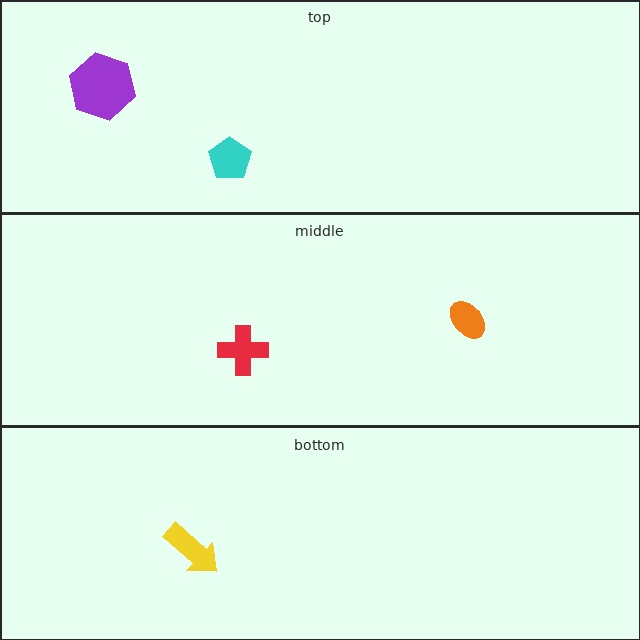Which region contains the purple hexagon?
The top region.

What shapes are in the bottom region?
The yellow arrow.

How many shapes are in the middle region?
2.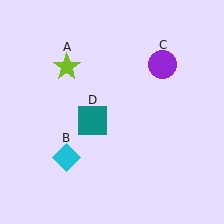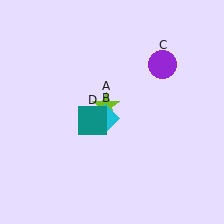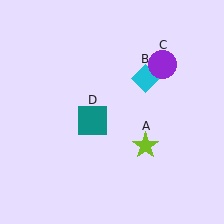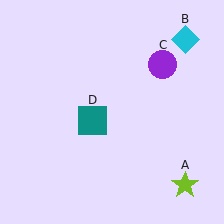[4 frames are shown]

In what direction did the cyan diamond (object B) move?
The cyan diamond (object B) moved up and to the right.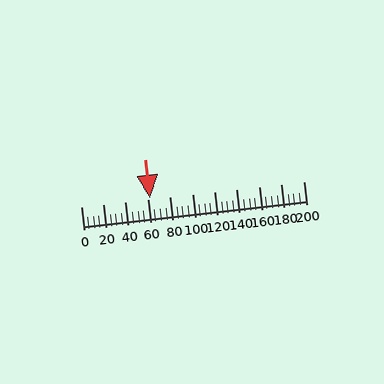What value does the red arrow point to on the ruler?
The red arrow points to approximately 62.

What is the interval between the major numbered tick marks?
The major tick marks are spaced 20 units apart.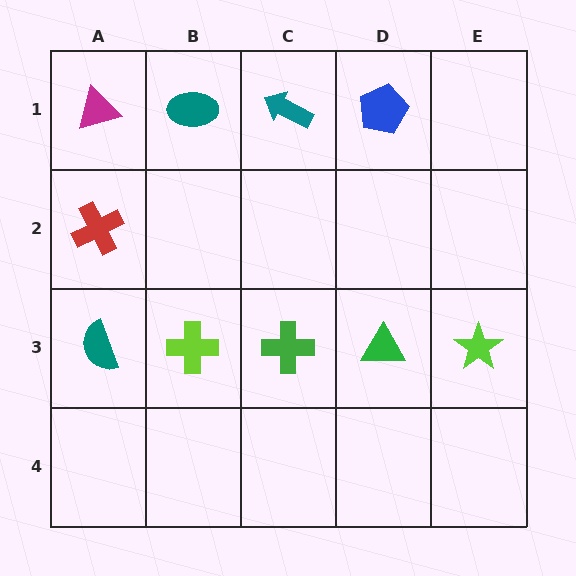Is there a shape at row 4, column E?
No, that cell is empty.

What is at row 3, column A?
A teal semicircle.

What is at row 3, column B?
A lime cross.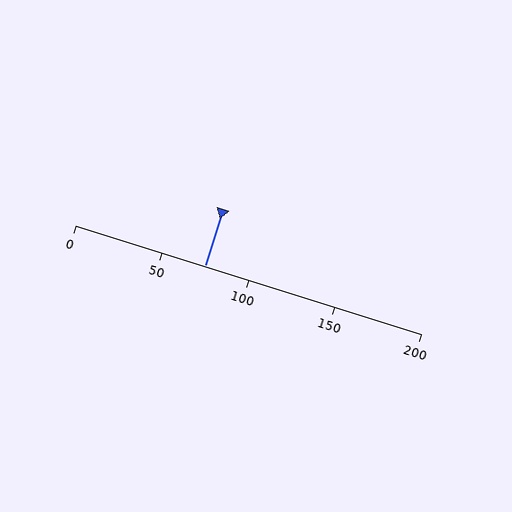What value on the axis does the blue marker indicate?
The marker indicates approximately 75.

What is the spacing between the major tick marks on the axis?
The major ticks are spaced 50 apart.